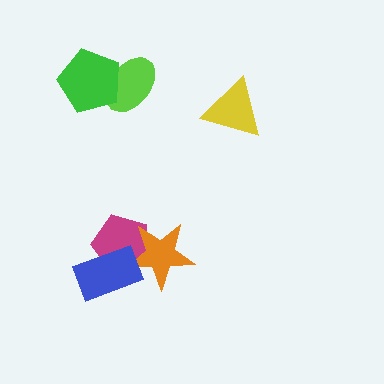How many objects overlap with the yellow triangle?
0 objects overlap with the yellow triangle.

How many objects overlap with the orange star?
2 objects overlap with the orange star.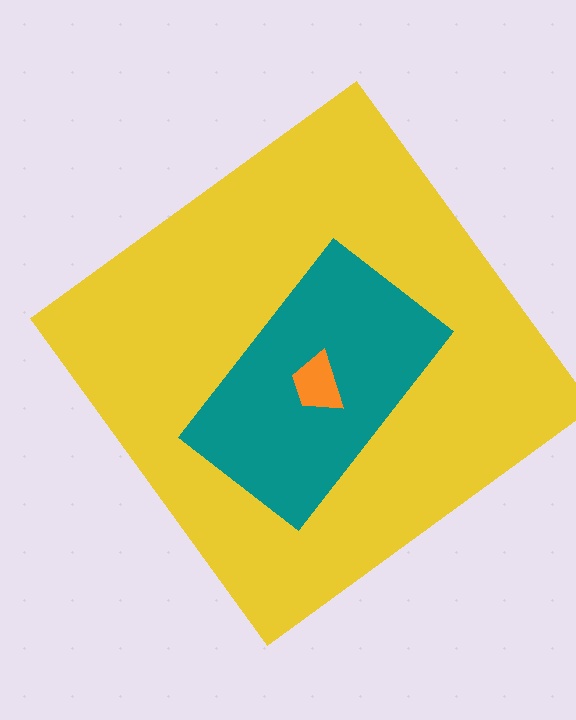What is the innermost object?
The orange trapezoid.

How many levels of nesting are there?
3.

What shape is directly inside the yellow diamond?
The teal rectangle.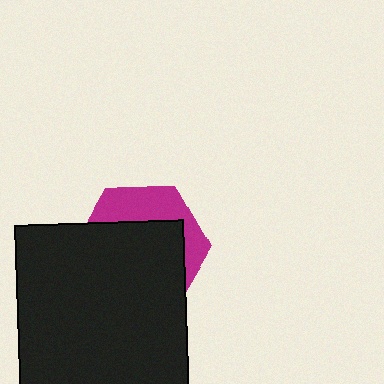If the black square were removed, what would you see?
You would see the complete magenta hexagon.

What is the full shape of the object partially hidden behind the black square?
The partially hidden object is a magenta hexagon.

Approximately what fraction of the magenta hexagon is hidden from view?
Roughly 67% of the magenta hexagon is hidden behind the black square.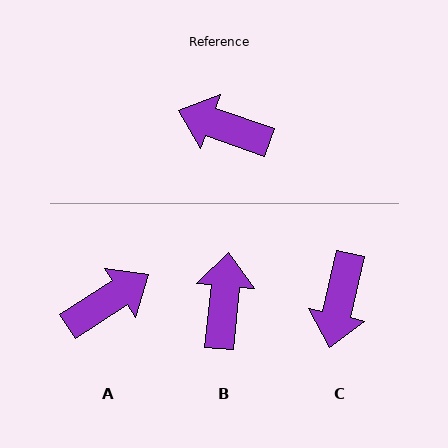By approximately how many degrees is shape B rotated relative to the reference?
Approximately 76 degrees clockwise.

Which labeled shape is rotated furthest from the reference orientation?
A, about 128 degrees away.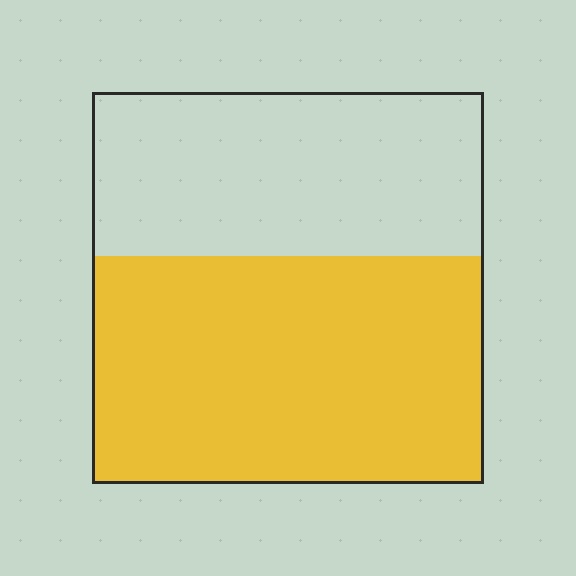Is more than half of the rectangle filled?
Yes.